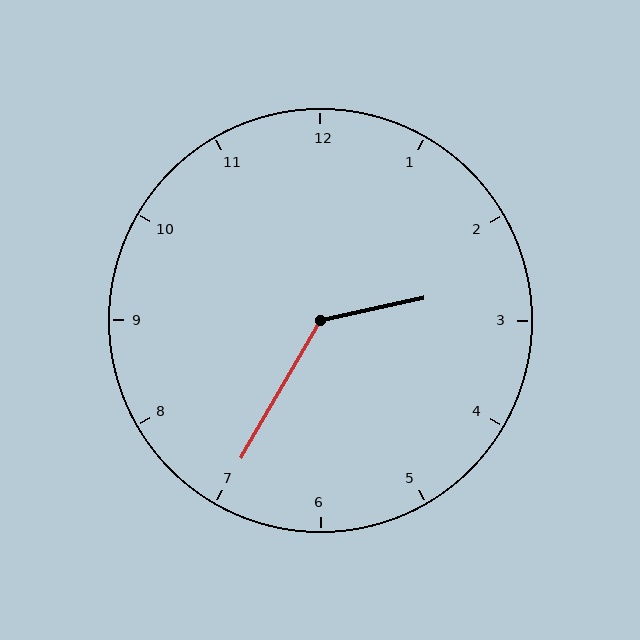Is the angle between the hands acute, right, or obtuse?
It is obtuse.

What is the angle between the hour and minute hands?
Approximately 132 degrees.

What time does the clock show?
2:35.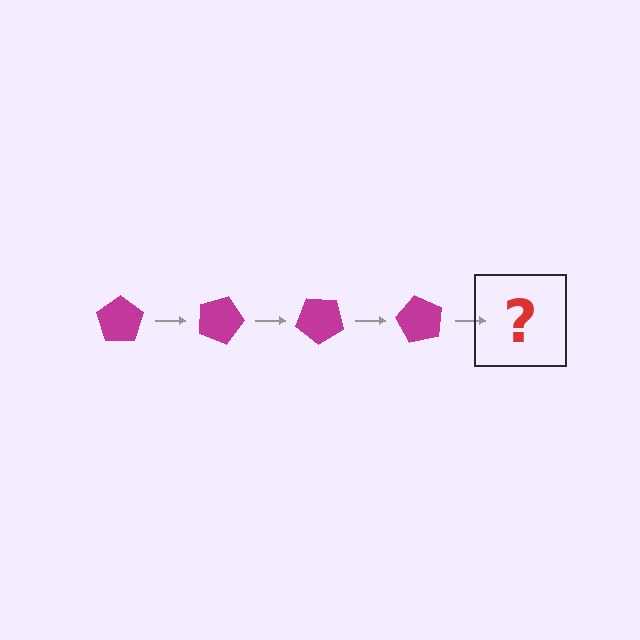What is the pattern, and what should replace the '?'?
The pattern is that the pentagon rotates 20 degrees each step. The '?' should be a magenta pentagon rotated 80 degrees.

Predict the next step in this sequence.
The next step is a magenta pentagon rotated 80 degrees.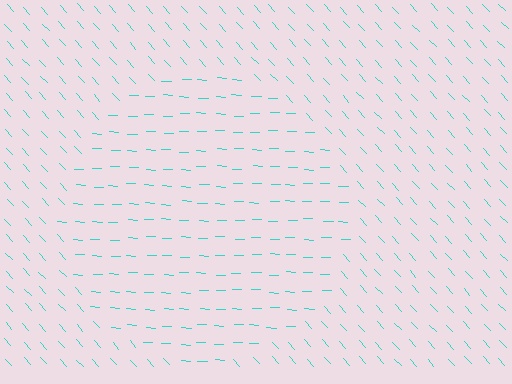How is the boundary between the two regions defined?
The boundary is defined purely by a change in line orientation (approximately 45 degrees difference). All lines are the same color and thickness.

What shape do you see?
I see a circle.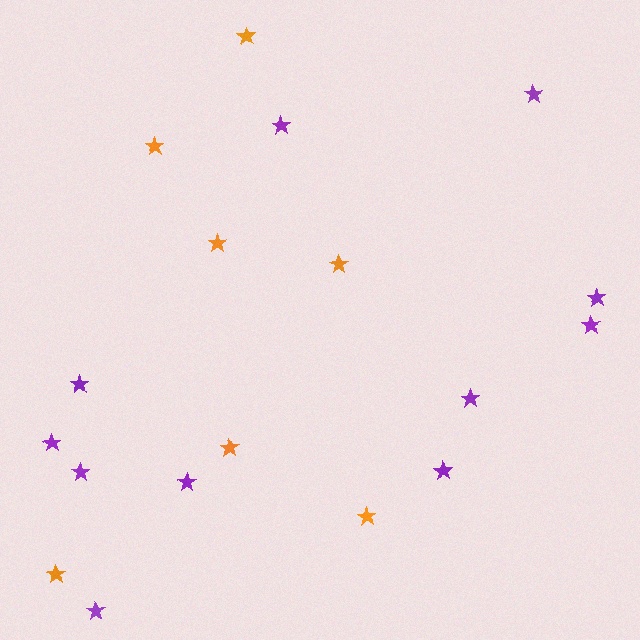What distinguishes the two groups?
There are 2 groups: one group of orange stars (7) and one group of purple stars (11).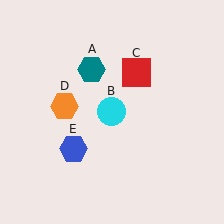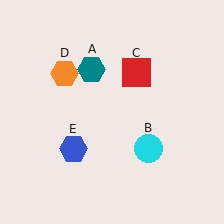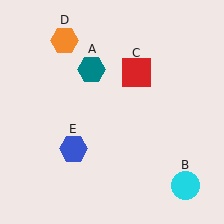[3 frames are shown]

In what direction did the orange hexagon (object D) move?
The orange hexagon (object D) moved up.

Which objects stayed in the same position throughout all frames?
Teal hexagon (object A) and red square (object C) and blue hexagon (object E) remained stationary.